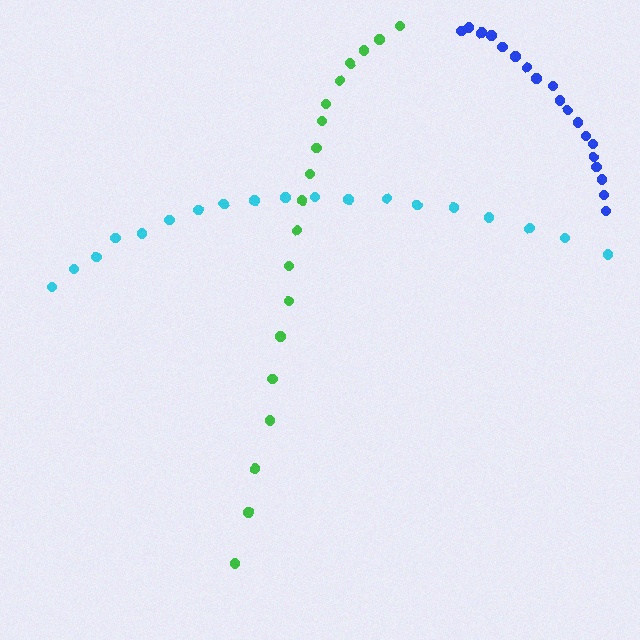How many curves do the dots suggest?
There are 3 distinct paths.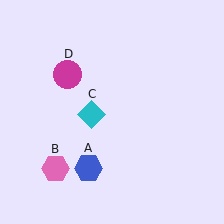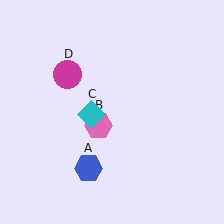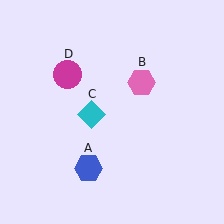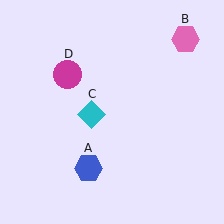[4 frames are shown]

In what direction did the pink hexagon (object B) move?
The pink hexagon (object B) moved up and to the right.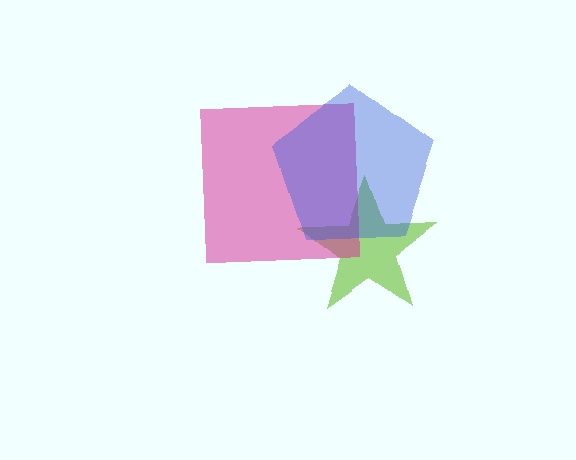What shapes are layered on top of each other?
The layered shapes are: a lime star, a magenta square, a blue pentagon.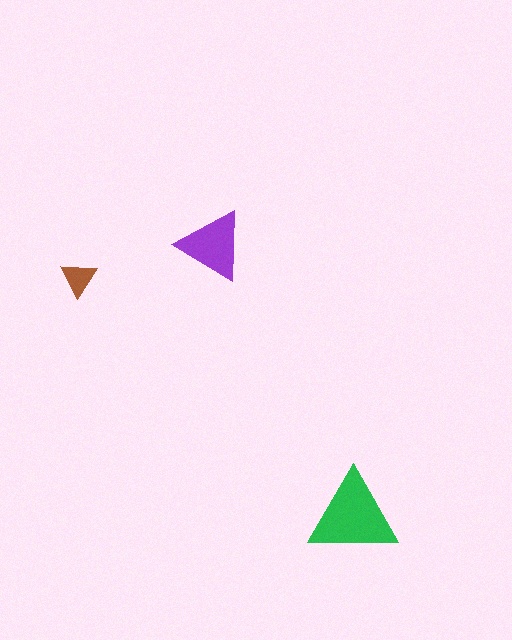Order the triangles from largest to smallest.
the green one, the purple one, the brown one.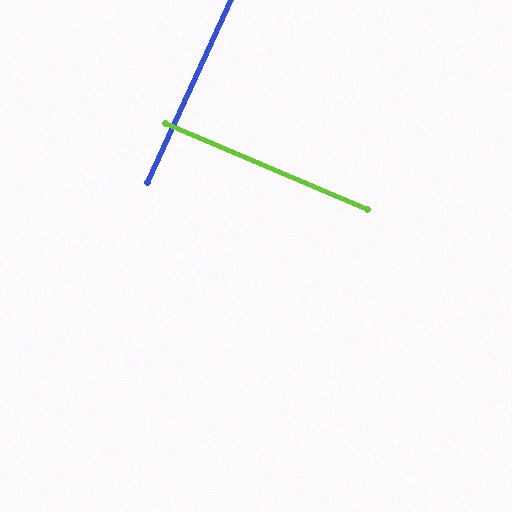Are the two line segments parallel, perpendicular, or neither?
Perpendicular — they meet at approximately 89°.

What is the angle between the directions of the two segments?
Approximately 89 degrees.